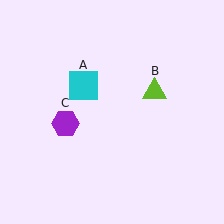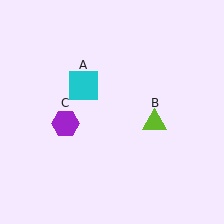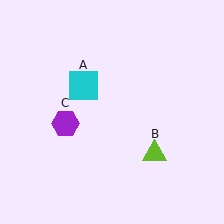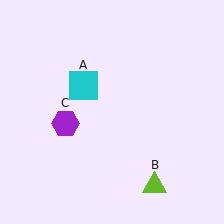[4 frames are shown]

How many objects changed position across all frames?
1 object changed position: lime triangle (object B).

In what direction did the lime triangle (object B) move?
The lime triangle (object B) moved down.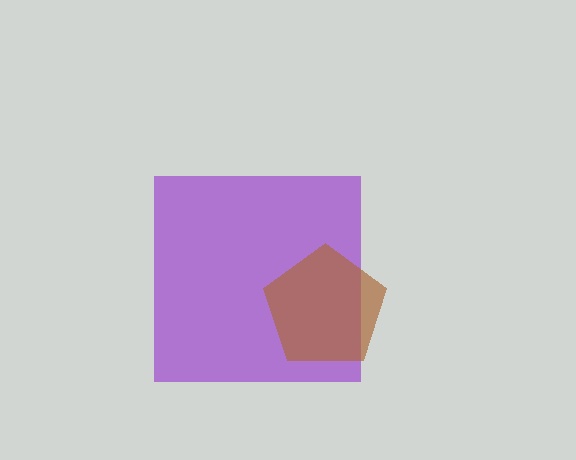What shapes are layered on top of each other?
The layered shapes are: a purple square, a brown pentagon.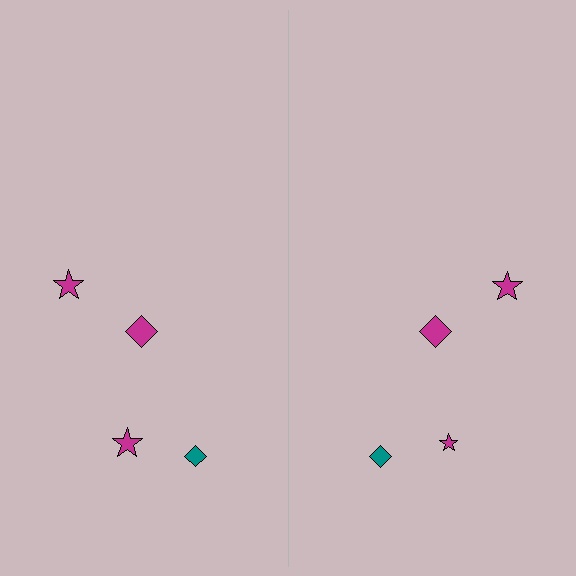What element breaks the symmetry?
The magenta star on the right side has a different size than its mirror counterpart.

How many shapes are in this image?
There are 8 shapes in this image.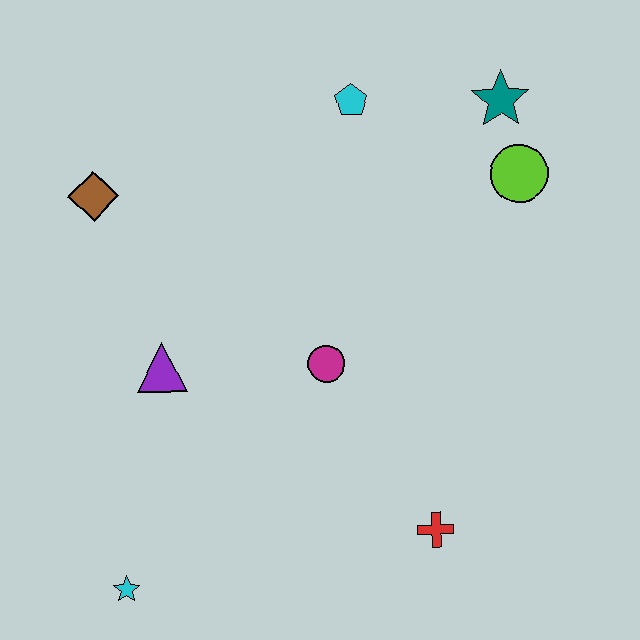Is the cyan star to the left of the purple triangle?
Yes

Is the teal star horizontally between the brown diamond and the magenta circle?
No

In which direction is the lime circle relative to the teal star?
The lime circle is below the teal star.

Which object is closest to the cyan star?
The purple triangle is closest to the cyan star.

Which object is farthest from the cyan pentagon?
The cyan star is farthest from the cyan pentagon.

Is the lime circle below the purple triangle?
No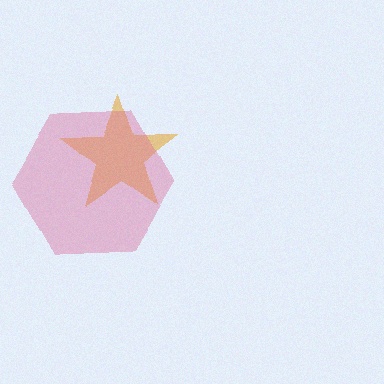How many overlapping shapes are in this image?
There are 2 overlapping shapes in the image.